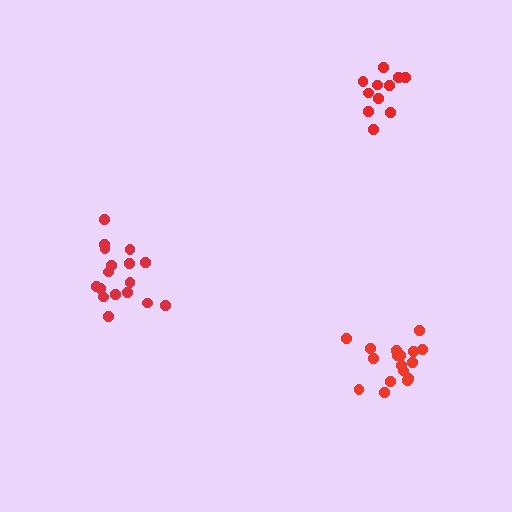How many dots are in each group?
Group 1: 11 dots, Group 2: 17 dots, Group 3: 17 dots (45 total).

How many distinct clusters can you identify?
There are 3 distinct clusters.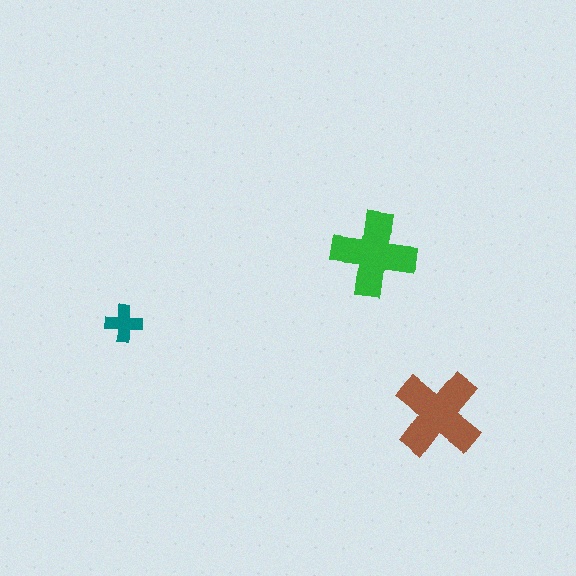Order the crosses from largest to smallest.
the brown one, the green one, the teal one.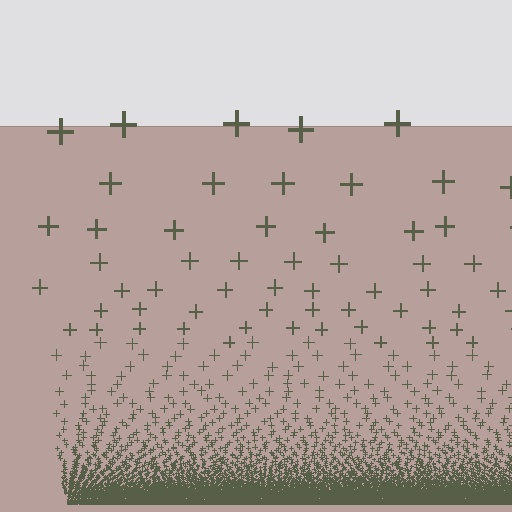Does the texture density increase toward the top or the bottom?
Density increases toward the bottom.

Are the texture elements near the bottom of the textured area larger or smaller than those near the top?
Smaller. The gradient is inverted — elements near the bottom are smaller and denser.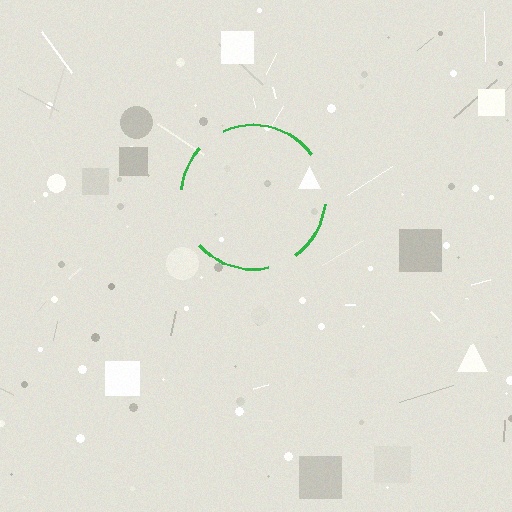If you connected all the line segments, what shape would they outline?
They would outline a circle.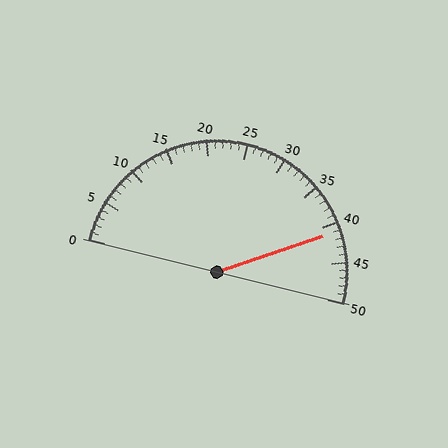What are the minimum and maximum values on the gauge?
The gauge ranges from 0 to 50.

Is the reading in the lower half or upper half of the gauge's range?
The reading is in the upper half of the range (0 to 50).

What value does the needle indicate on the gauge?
The needle indicates approximately 41.